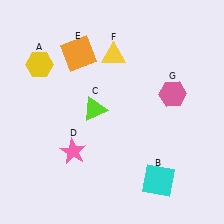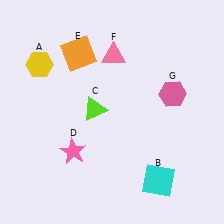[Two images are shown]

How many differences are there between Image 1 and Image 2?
There is 1 difference between the two images.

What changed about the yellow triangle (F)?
In Image 1, F is yellow. In Image 2, it changed to pink.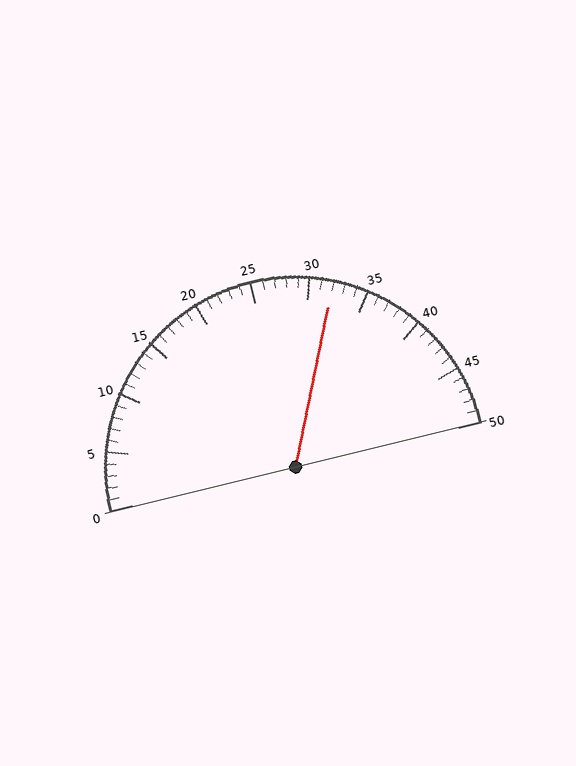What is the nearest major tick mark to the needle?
The nearest major tick mark is 30.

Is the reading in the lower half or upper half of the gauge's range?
The reading is in the upper half of the range (0 to 50).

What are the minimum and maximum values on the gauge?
The gauge ranges from 0 to 50.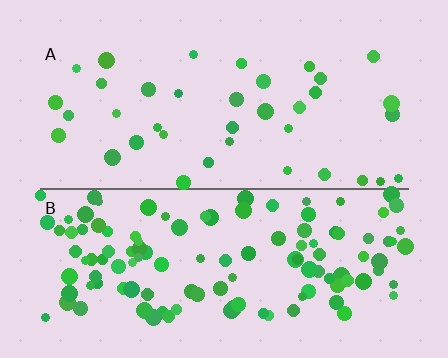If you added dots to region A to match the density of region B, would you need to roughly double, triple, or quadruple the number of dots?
Approximately triple.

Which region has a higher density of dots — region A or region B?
B (the bottom).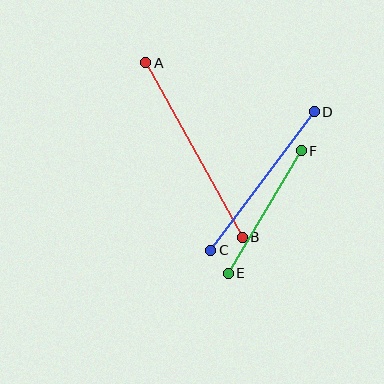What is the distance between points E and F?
The distance is approximately 142 pixels.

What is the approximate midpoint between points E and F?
The midpoint is at approximately (265, 212) pixels.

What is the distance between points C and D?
The distance is approximately 173 pixels.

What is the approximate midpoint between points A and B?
The midpoint is at approximately (194, 150) pixels.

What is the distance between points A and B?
The distance is approximately 200 pixels.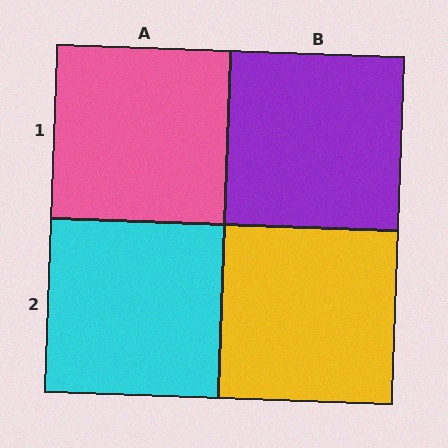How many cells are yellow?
1 cell is yellow.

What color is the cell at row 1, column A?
Pink.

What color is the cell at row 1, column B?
Purple.